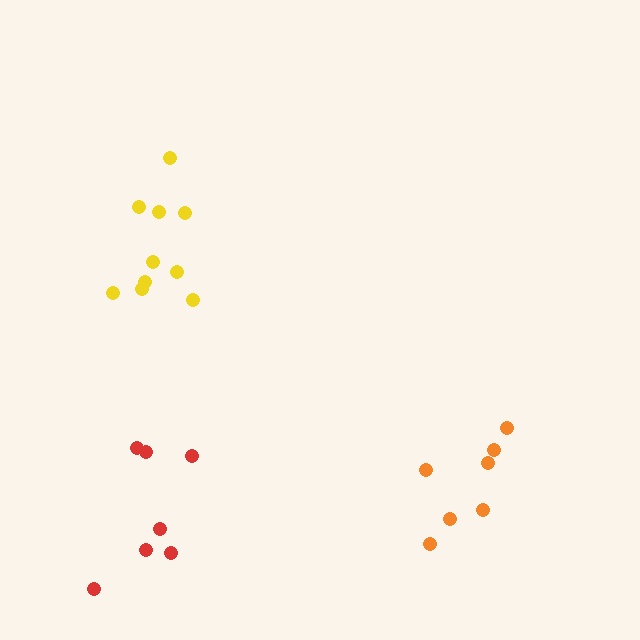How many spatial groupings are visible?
There are 3 spatial groupings.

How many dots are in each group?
Group 1: 10 dots, Group 2: 7 dots, Group 3: 7 dots (24 total).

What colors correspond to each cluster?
The clusters are colored: yellow, orange, red.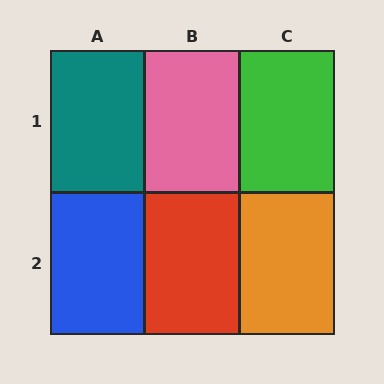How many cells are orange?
1 cell is orange.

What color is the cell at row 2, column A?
Blue.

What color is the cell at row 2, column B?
Red.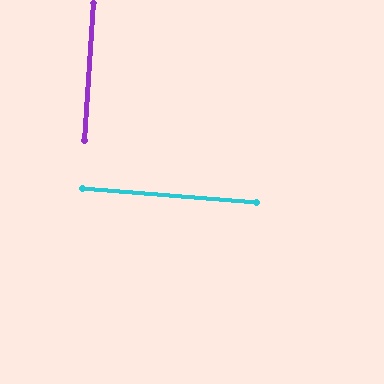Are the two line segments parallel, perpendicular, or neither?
Perpendicular — they meet at approximately 89°.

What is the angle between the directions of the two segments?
Approximately 89 degrees.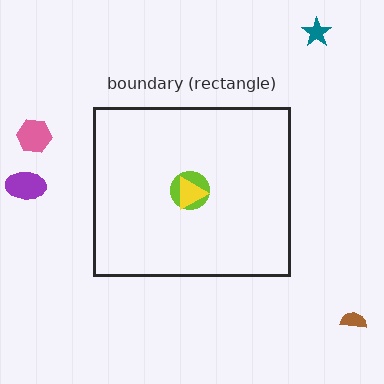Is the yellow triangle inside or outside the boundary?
Inside.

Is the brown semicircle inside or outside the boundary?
Outside.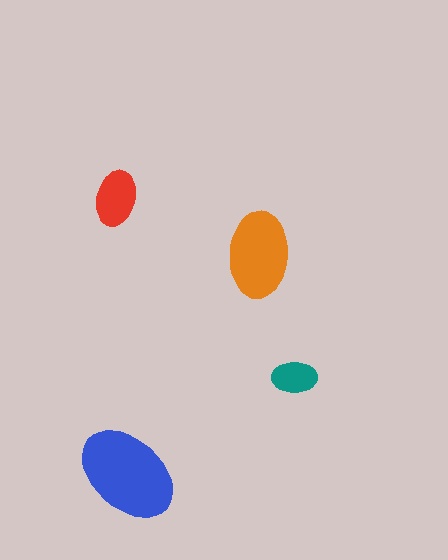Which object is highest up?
The red ellipse is topmost.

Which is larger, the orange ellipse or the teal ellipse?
The orange one.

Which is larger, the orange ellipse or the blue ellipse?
The blue one.